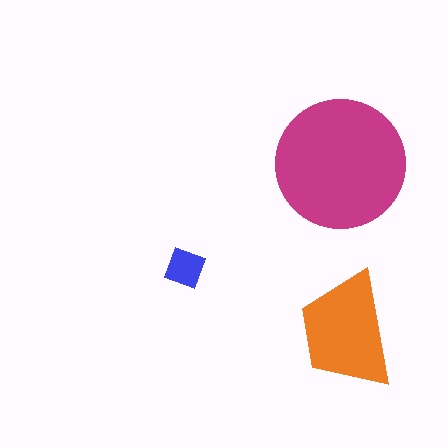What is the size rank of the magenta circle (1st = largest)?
1st.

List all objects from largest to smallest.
The magenta circle, the orange trapezoid, the blue square.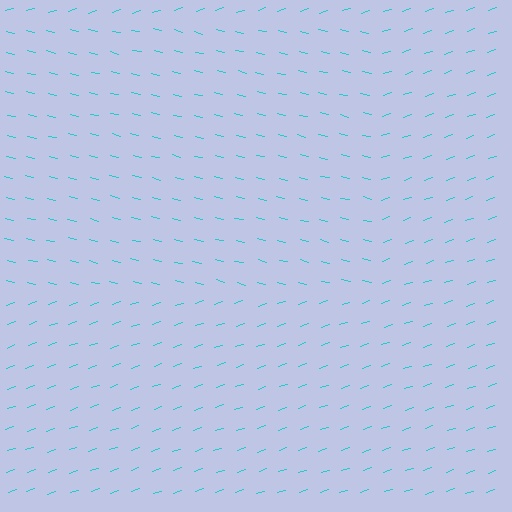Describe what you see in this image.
The image is filled with small cyan line segments. A rectangle region in the image has lines oriented differently from the surrounding lines, creating a visible texture boundary.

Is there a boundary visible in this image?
Yes, there is a texture boundary formed by a change in line orientation.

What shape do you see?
I see a rectangle.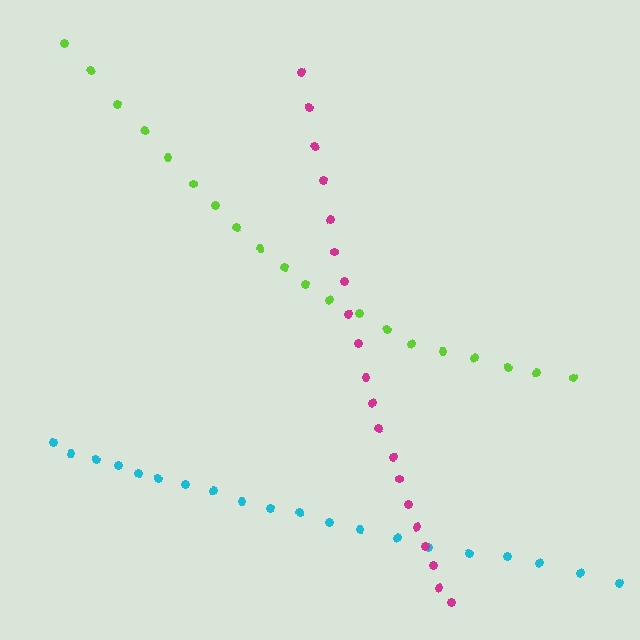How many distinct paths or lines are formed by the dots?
There are 3 distinct paths.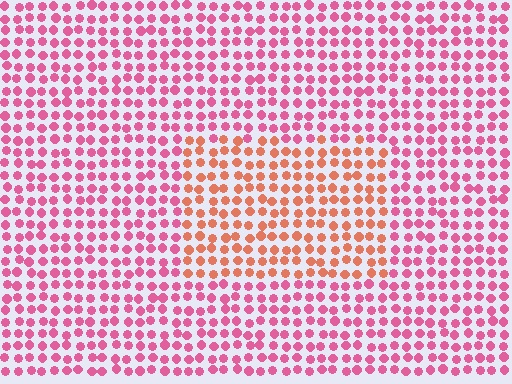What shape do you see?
I see a rectangle.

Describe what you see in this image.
The image is filled with small pink elements in a uniform arrangement. A rectangle-shaped region is visible where the elements are tinted to a slightly different hue, forming a subtle color boundary.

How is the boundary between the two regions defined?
The boundary is defined purely by a slight shift in hue (about 40 degrees). Spacing, size, and orientation are identical on both sides.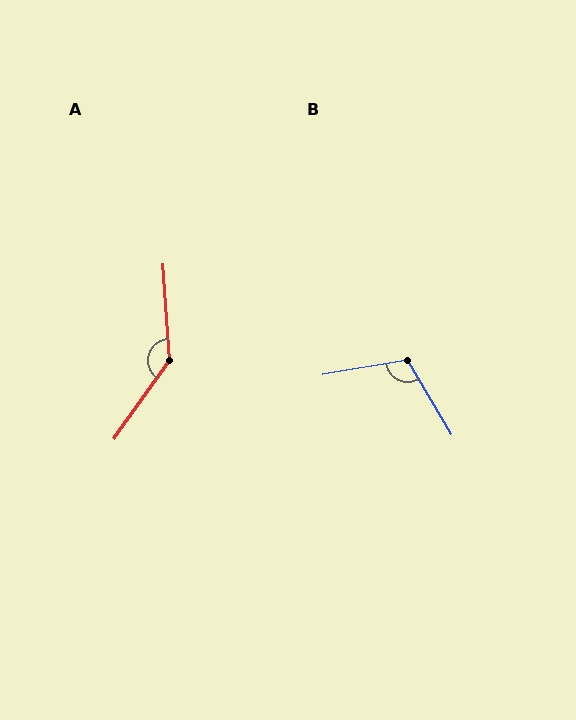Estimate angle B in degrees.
Approximately 111 degrees.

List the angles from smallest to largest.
B (111°), A (141°).